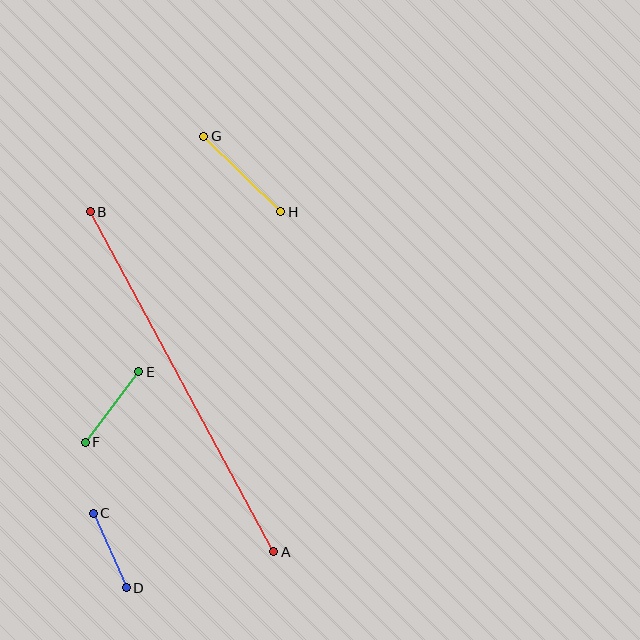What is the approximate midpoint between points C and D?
The midpoint is at approximately (110, 551) pixels.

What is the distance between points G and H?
The distance is approximately 108 pixels.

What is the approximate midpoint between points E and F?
The midpoint is at approximately (112, 407) pixels.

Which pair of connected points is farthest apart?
Points A and B are farthest apart.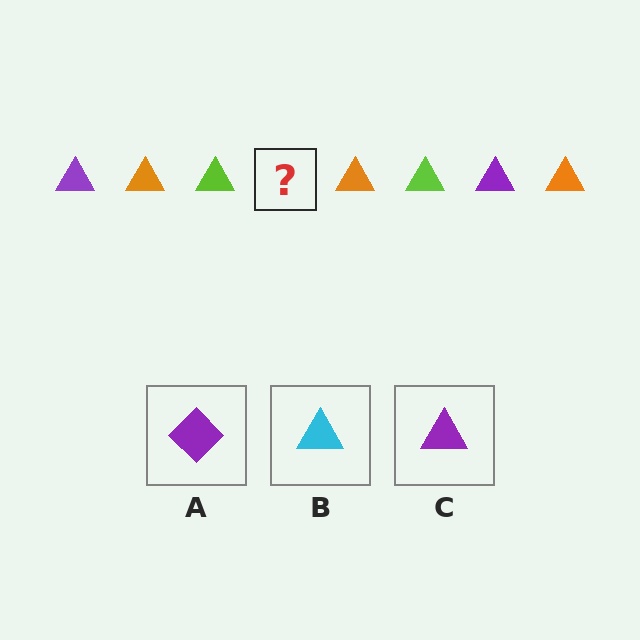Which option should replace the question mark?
Option C.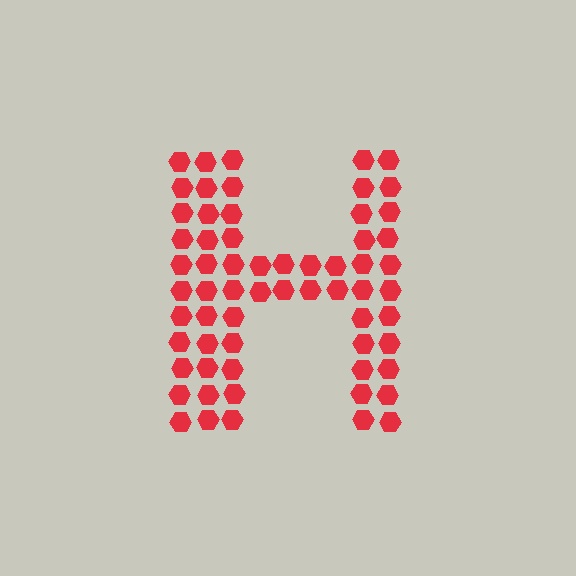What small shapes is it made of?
It is made of small hexagons.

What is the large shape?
The large shape is the letter H.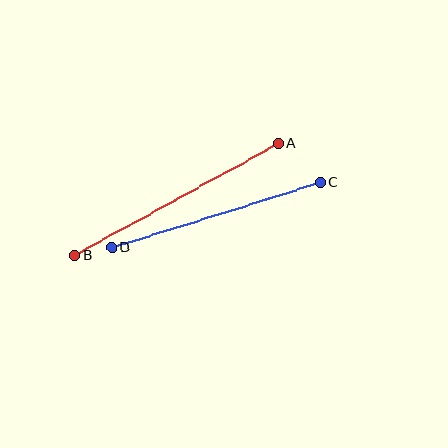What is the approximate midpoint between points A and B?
The midpoint is at approximately (176, 199) pixels.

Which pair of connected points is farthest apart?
Points A and B are farthest apart.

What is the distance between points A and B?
The distance is approximately 233 pixels.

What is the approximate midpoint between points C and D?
The midpoint is at approximately (216, 215) pixels.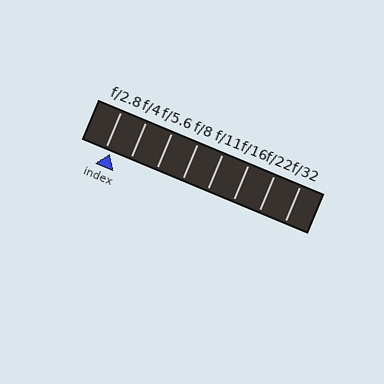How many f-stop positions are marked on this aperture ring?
There are 8 f-stop positions marked.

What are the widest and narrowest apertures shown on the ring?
The widest aperture shown is f/2.8 and the narrowest is f/32.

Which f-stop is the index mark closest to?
The index mark is closest to f/2.8.